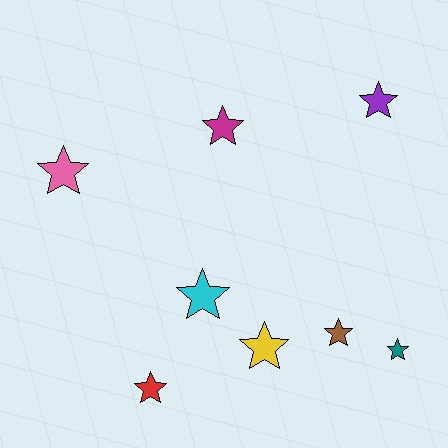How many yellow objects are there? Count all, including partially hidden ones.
There is 1 yellow object.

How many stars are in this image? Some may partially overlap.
There are 8 stars.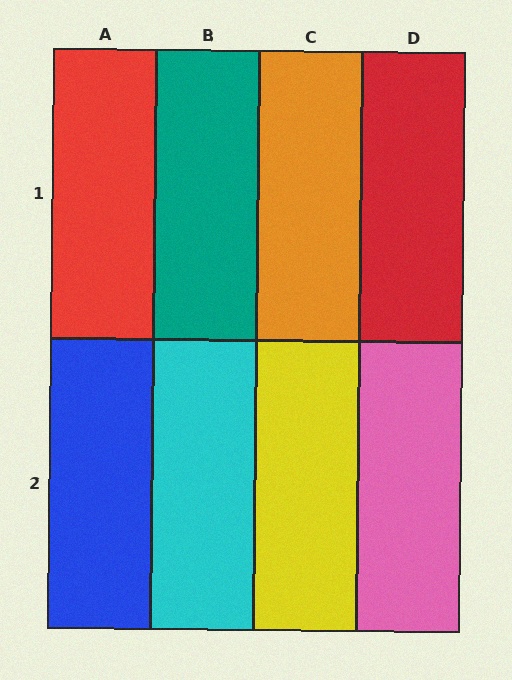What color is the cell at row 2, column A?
Blue.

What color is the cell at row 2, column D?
Pink.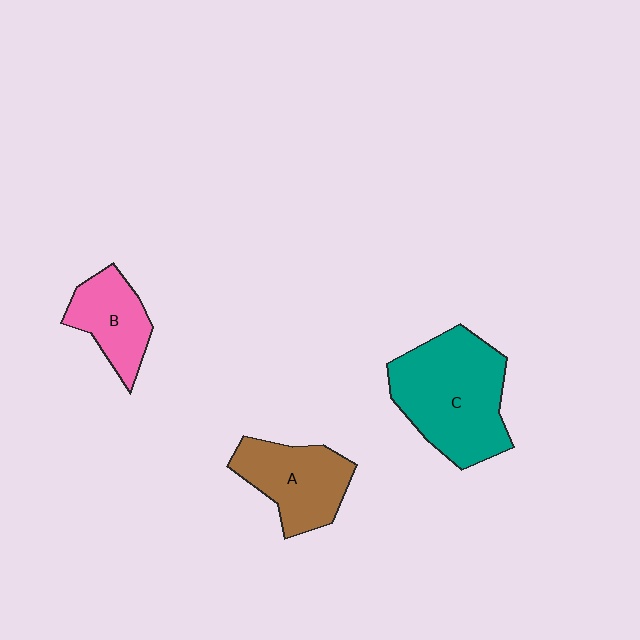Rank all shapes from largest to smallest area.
From largest to smallest: C (teal), A (brown), B (pink).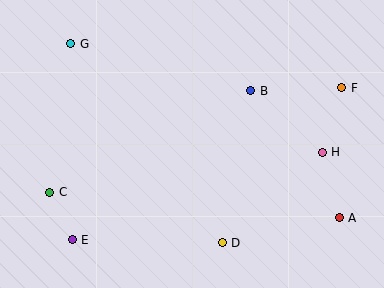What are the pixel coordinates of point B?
Point B is at (251, 91).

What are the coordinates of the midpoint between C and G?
The midpoint between C and G is at (60, 118).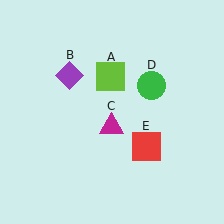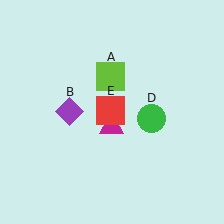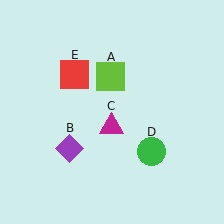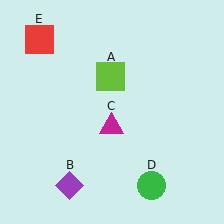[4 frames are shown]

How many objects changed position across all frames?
3 objects changed position: purple diamond (object B), green circle (object D), red square (object E).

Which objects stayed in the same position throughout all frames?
Lime square (object A) and magenta triangle (object C) remained stationary.